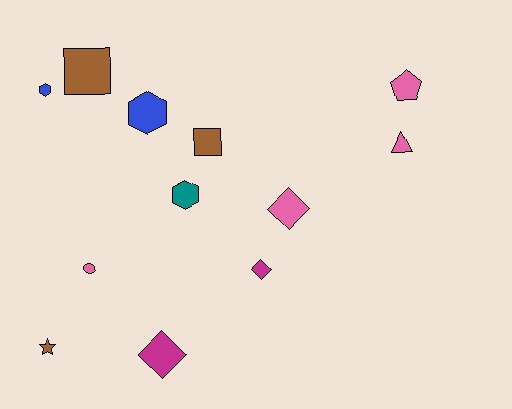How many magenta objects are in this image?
There are 2 magenta objects.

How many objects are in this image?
There are 12 objects.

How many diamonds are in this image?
There are 3 diamonds.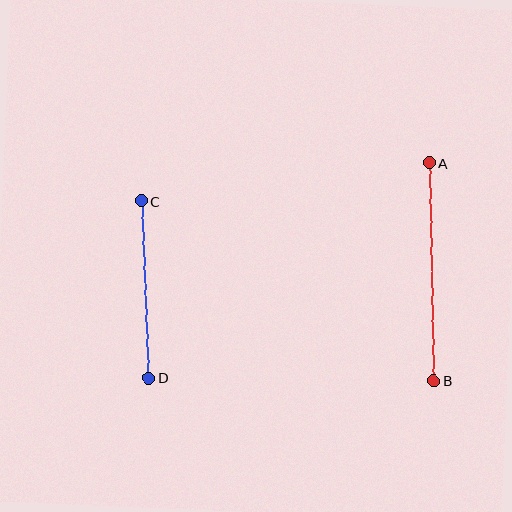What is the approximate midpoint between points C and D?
The midpoint is at approximately (145, 290) pixels.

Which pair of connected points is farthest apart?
Points A and B are farthest apart.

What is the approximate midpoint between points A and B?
The midpoint is at approximately (432, 272) pixels.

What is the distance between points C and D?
The distance is approximately 177 pixels.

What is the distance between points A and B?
The distance is approximately 218 pixels.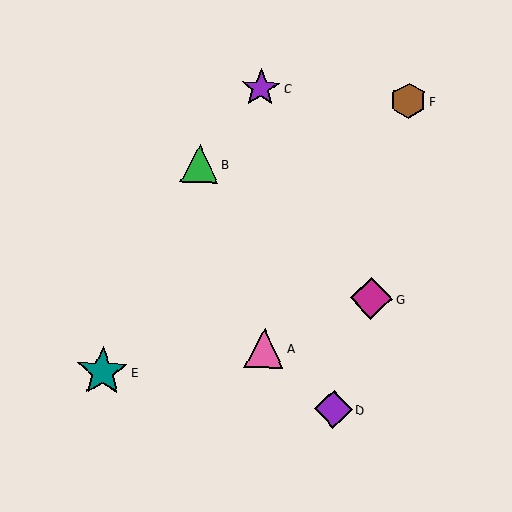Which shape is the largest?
The teal star (labeled E) is the largest.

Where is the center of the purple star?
The center of the purple star is at (261, 88).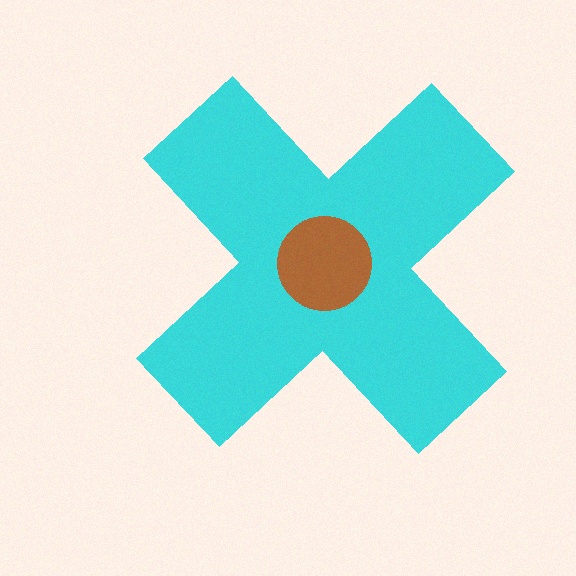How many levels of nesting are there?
2.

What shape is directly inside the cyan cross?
The brown circle.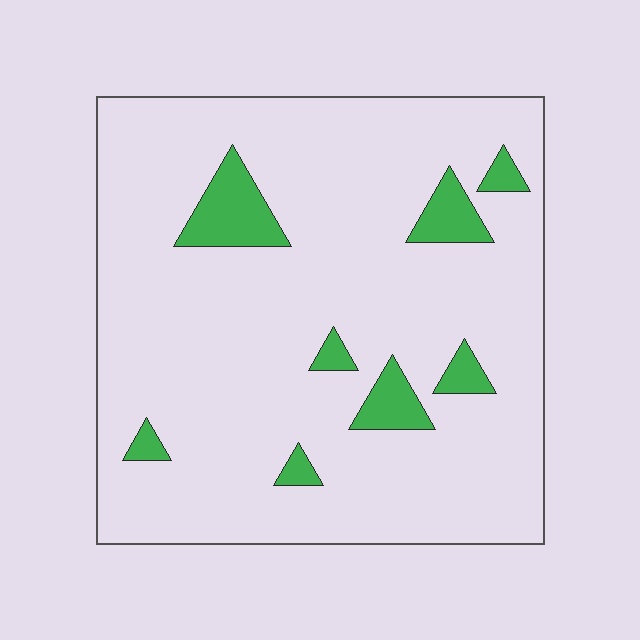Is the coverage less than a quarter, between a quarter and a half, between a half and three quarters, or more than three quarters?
Less than a quarter.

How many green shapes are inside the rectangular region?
8.